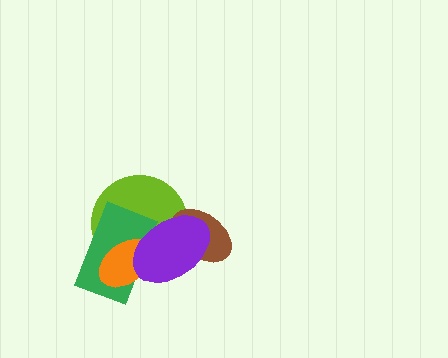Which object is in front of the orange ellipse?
The purple ellipse is in front of the orange ellipse.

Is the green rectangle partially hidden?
Yes, it is partially covered by another shape.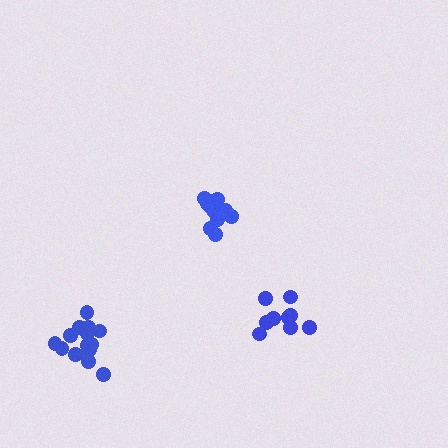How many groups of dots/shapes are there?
There are 3 groups.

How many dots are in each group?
Group 1: 9 dots, Group 2: 15 dots, Group 3: 12 dots (36 total).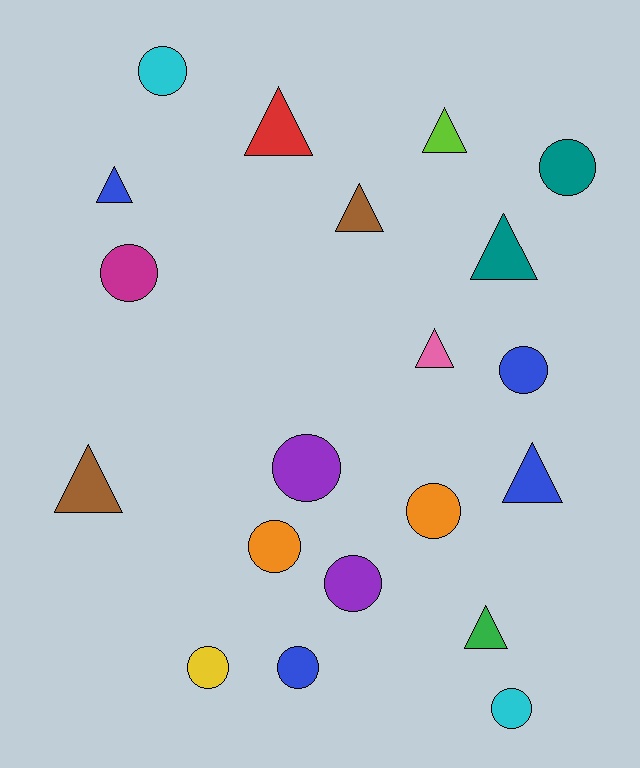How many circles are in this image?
There are 11 circles.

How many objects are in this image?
There are 20 objects.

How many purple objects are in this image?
There are 2 purple objects.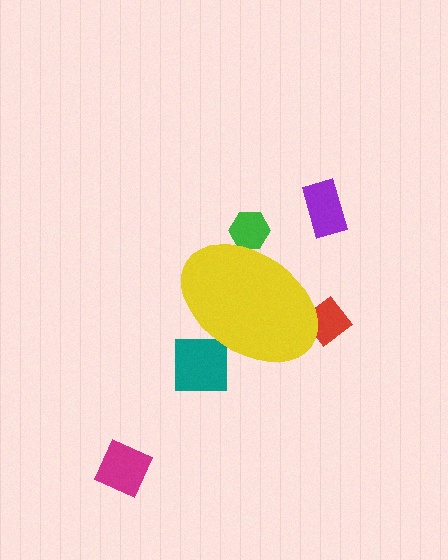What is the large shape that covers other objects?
A yellow ellipse.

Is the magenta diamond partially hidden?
No, the magenta diamond is fully visible.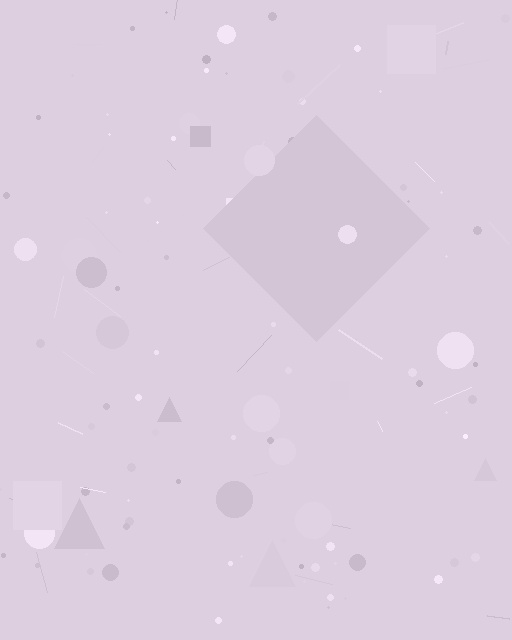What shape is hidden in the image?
A diamond is hidden in the image.